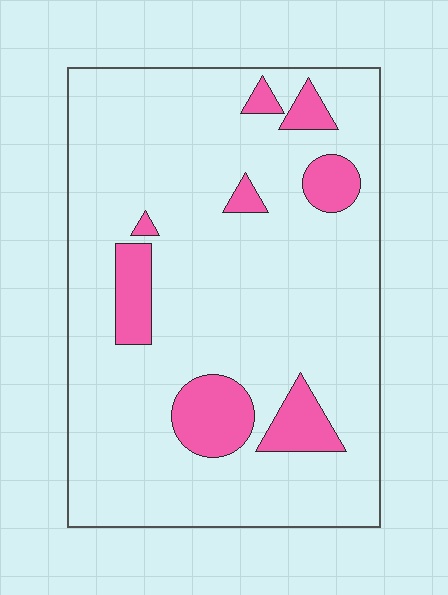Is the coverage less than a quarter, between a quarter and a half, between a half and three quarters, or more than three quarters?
Less than a quarter.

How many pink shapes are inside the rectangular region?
8.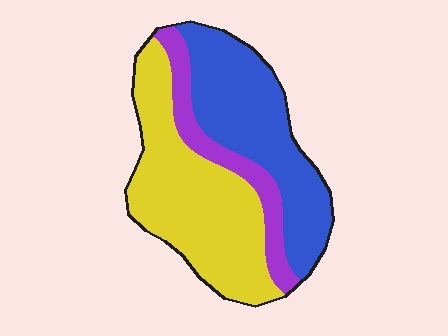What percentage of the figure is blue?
Blue covers roughly 40% of the figure.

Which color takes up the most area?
Yellow, at roughly 45%.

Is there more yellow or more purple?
Yellow.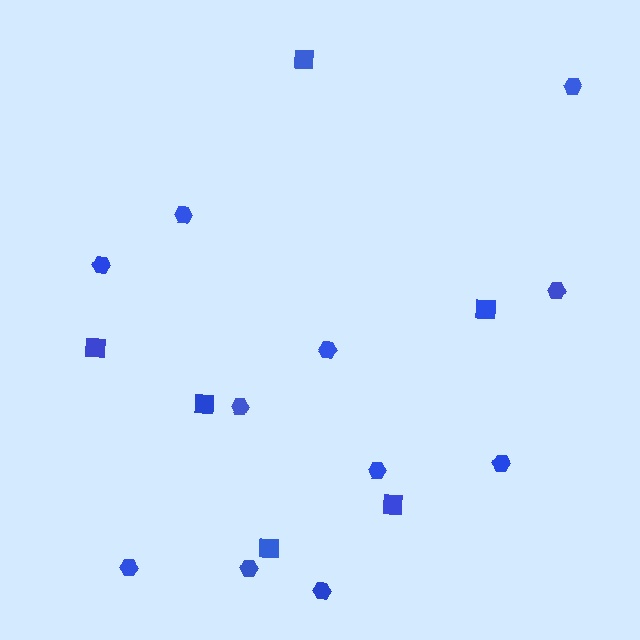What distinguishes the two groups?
There are 2 groups: one group of squares (6) and one group of hexagons (11).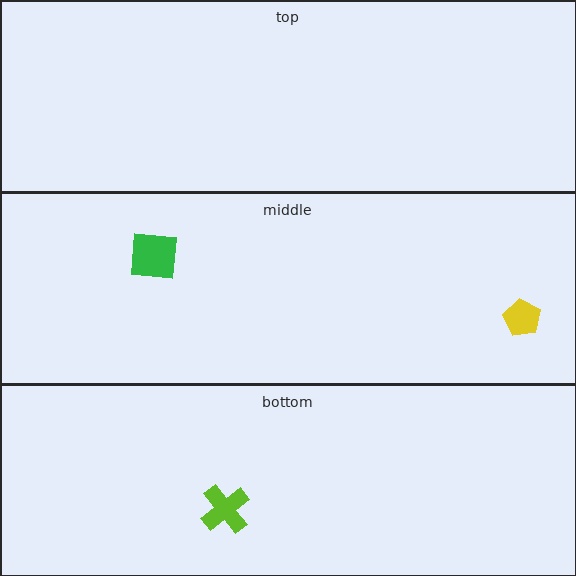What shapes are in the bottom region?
The lime cross.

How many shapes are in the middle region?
2.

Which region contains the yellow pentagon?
The middle region.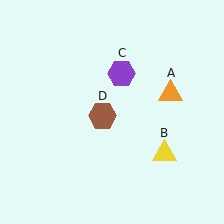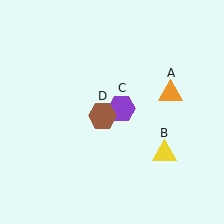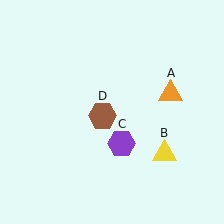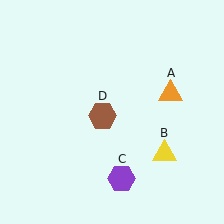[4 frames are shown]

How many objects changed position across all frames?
1 object changed position: purple hexagon (object C).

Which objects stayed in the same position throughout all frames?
Orange triangle (object A) and yellow triangle (object B) and brown hexagon (object D) remained stationary.